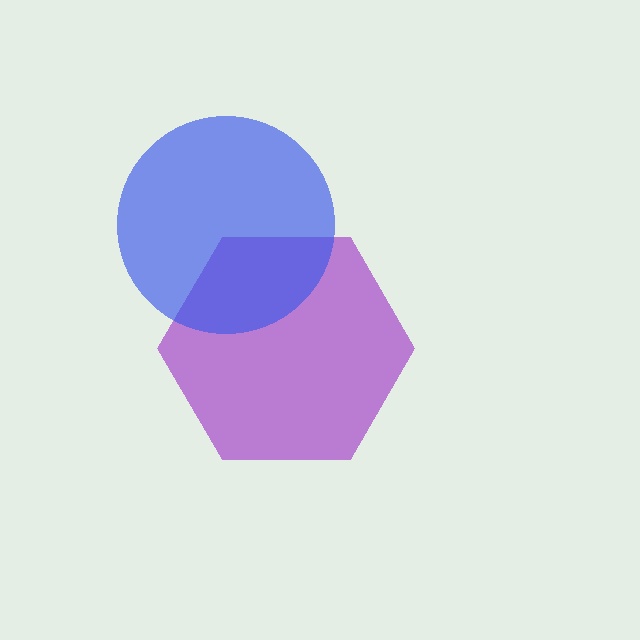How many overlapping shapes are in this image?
There are 2 overlapping shapes in the image.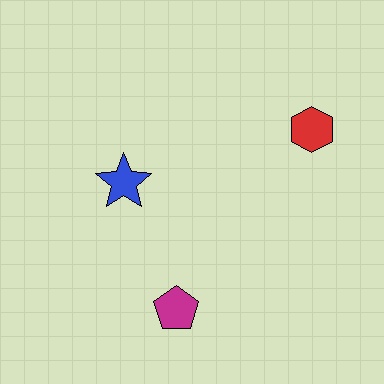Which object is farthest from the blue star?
The red hexagon is farthest from the blue star.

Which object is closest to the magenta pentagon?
The blue star is closest to the magenta pentagon.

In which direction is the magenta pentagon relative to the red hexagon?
The magenta pentagon is below the red hexagon.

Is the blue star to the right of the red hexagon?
No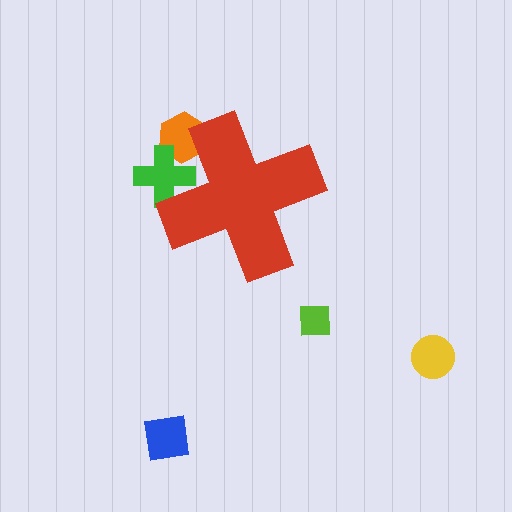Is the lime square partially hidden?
No, the lime square is fully visible.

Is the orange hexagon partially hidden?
Yes, the orange hexagon is partially hidden behind the red cross.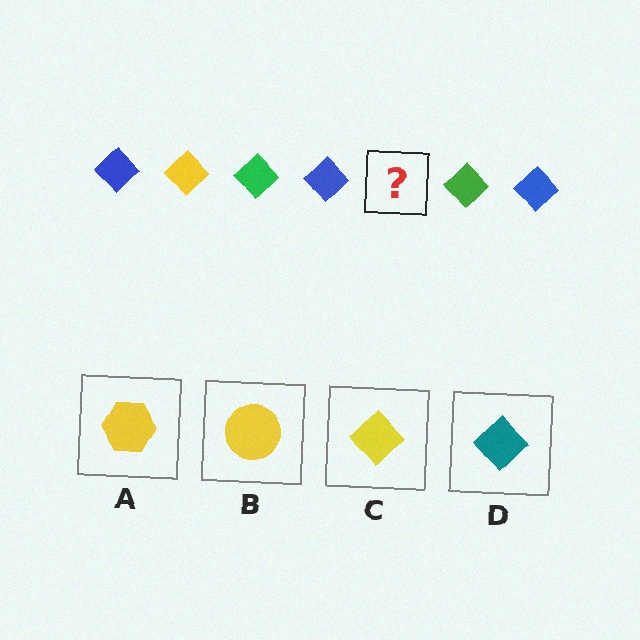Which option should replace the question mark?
Option C.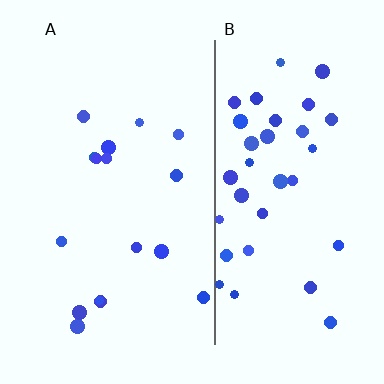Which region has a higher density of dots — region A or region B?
B (the right).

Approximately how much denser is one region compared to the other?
Approximately 2.2× — region B over region A.